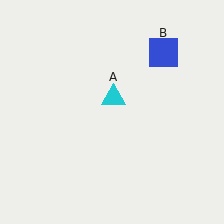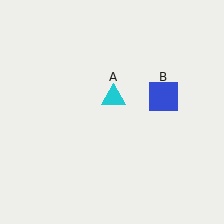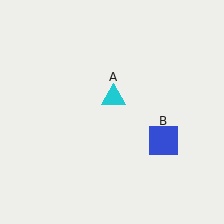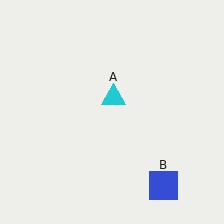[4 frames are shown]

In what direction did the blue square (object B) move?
The blue square (object B) moved down.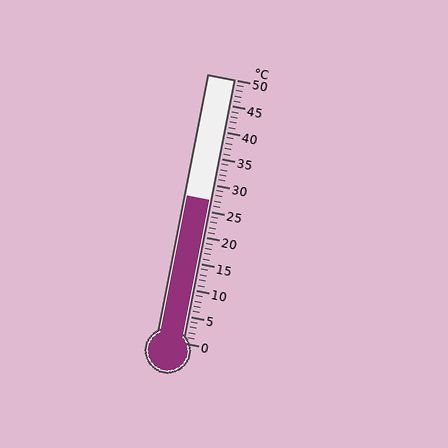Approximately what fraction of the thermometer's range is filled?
The thermometer is filled to approximately 55% of its range.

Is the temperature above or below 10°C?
The temperature is above 10°C.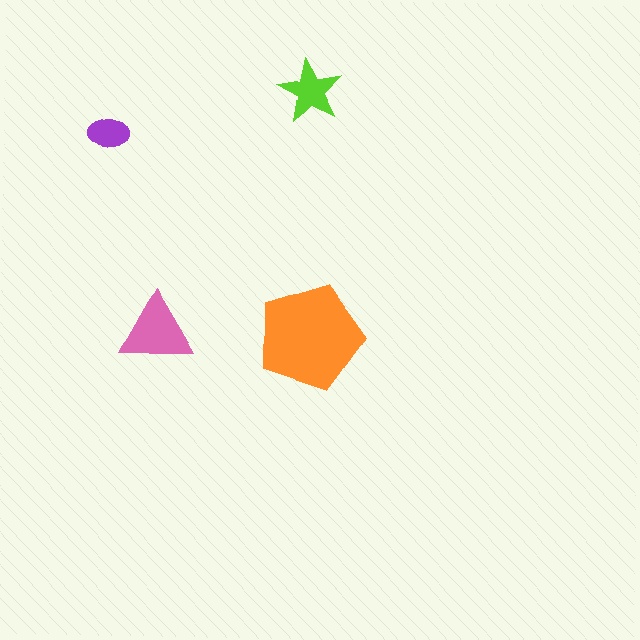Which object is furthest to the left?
The purple ellipse is leftmost.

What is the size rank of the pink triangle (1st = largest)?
2nd.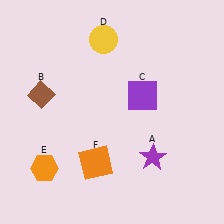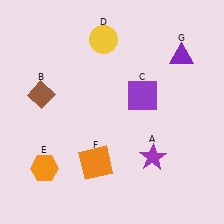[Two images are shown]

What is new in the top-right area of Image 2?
A purple triangle (G) was added in the top-right area of Image 2.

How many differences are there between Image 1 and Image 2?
There is 1 difference between the two images.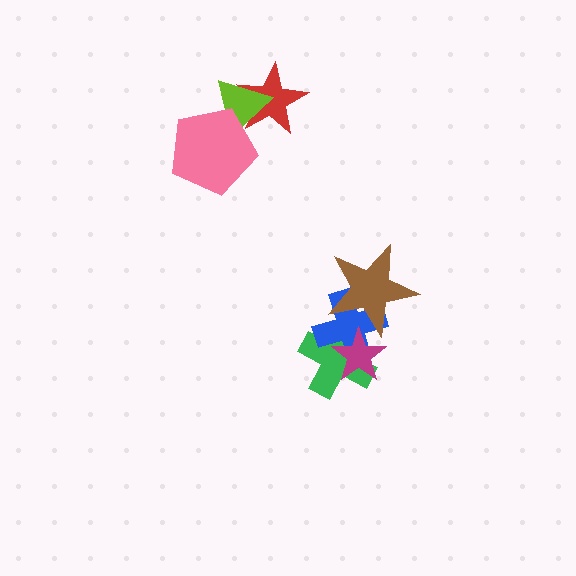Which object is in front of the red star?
The lime triangle is in front of the red star.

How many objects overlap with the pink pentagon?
1 object overlaps with the pink pentagon.